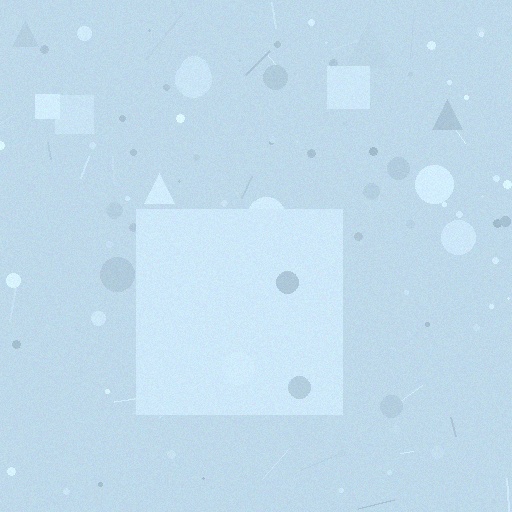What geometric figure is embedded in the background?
A square is embedded in the background.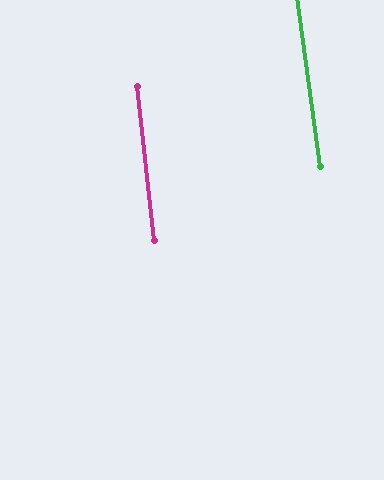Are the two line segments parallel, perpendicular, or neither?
Parallel — their directions differ by only 1.5°.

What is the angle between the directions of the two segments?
Approximately 1 degree.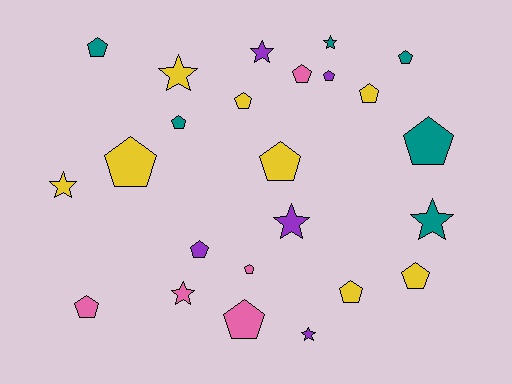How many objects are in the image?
There are 24 objects.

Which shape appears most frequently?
Pentagon, with 16 objects.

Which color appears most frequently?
Yellow, with 8 objects.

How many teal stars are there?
There are 2 teal stars.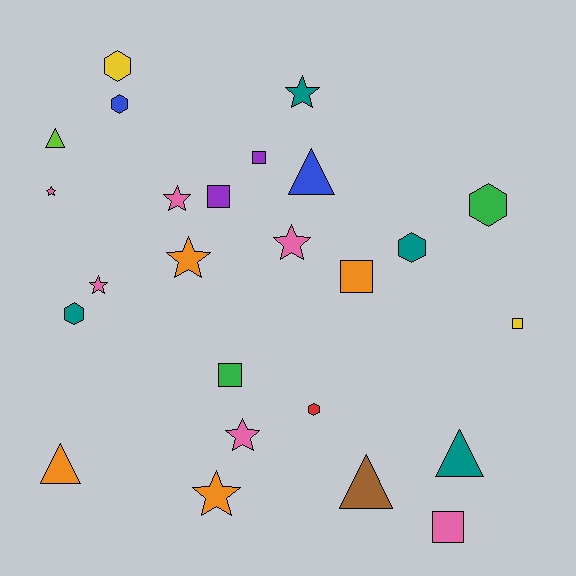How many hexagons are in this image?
There are 6 hexagons.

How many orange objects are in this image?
There are 4 orange objects.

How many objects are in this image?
There are 25 objects.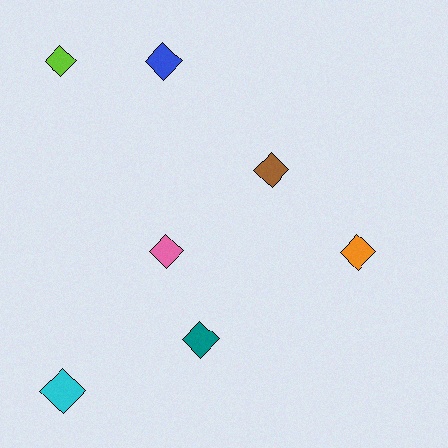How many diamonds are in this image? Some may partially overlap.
There are 7 diamonds.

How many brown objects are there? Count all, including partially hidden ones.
There is 1 brown object.